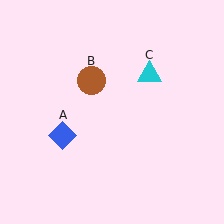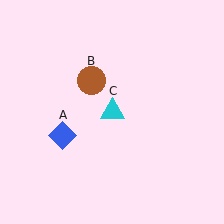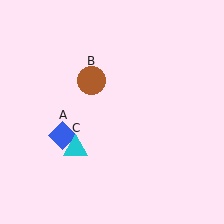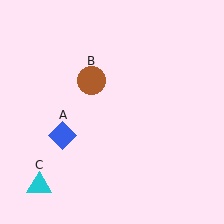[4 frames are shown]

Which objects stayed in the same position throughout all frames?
Blue diamond (object A) and brown circle (object B) remained stationary.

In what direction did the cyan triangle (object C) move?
The cyan triangle (object C) moved down and to the left.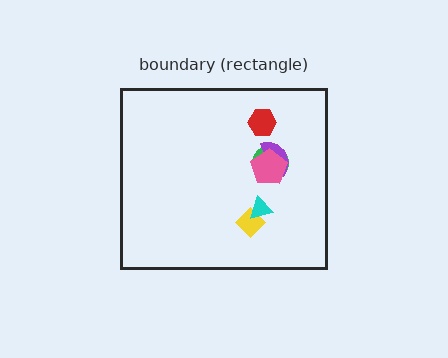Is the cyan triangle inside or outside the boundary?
Inside.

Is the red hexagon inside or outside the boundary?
Inside.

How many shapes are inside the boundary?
6 inside, 0 outside.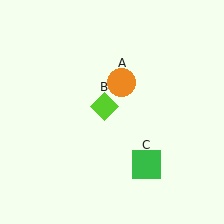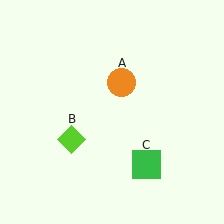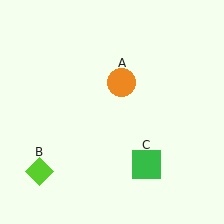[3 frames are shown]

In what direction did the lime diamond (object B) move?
The lime diamond (object B) moved down and to the left.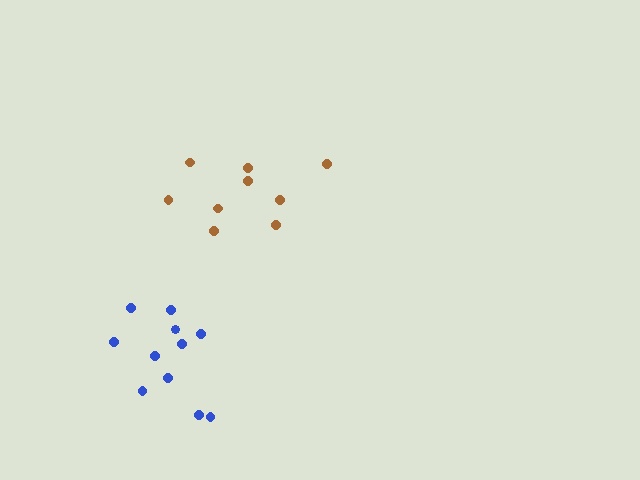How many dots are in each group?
Group 1: 11 dots, Group 2: 9 dots (20 total).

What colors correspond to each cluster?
The clusters are colored: blue, brown.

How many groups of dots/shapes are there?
There are 2 groups.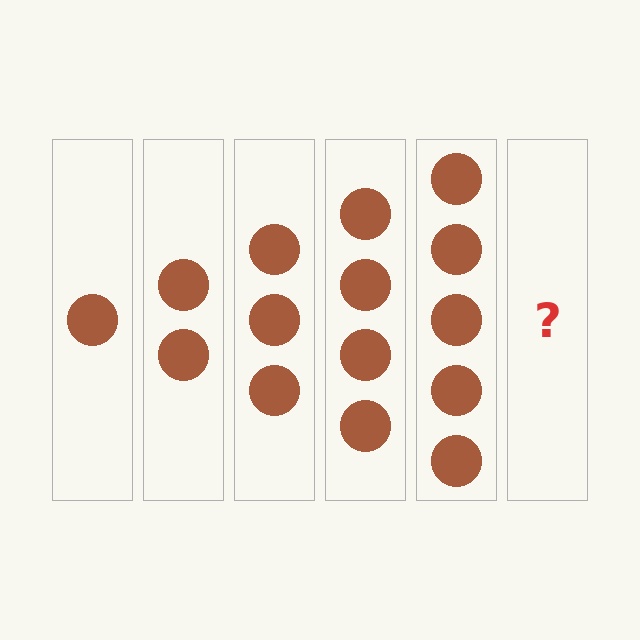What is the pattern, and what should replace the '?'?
The pattern is that each step adds one more circle. The '?' should be 6 circles.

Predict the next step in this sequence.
The next step is 6 circles.